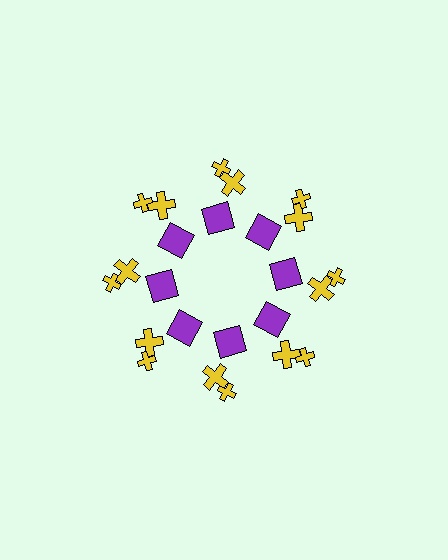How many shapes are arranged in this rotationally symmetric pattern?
There are 24 shapes, arranged in 8 groups of 3.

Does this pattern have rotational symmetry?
Yes, this pattern has 8-fold rotational symmetry. It looks the same after rotating 45 degrees around the center.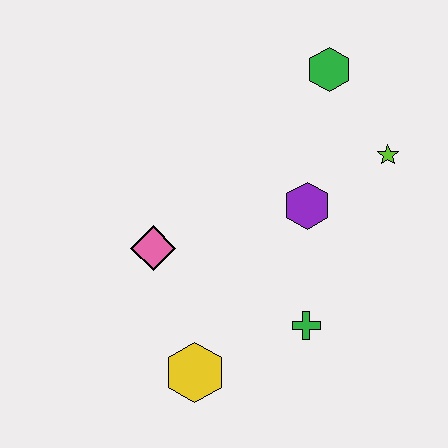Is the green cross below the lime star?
Yes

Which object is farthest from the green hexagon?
The yellow hexagon is farthest from the green hexagon.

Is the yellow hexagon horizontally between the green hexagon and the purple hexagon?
No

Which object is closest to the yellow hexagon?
The green cross is closest to the yellow hexagon.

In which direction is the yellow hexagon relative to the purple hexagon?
The yellow hexagon is below the purple hexagon.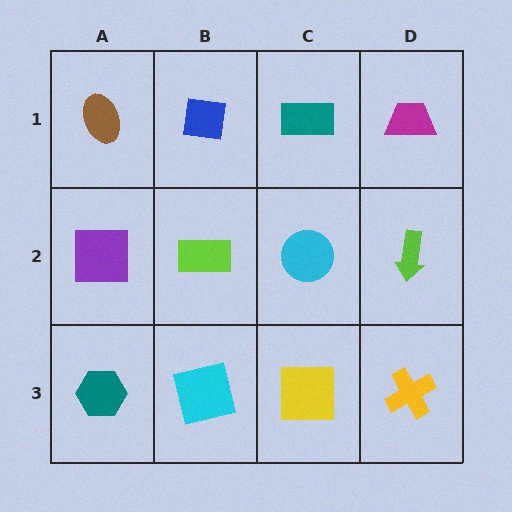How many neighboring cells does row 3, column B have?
3.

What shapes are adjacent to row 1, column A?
A purple square (row 2, column A), a blue square (row 1, column B).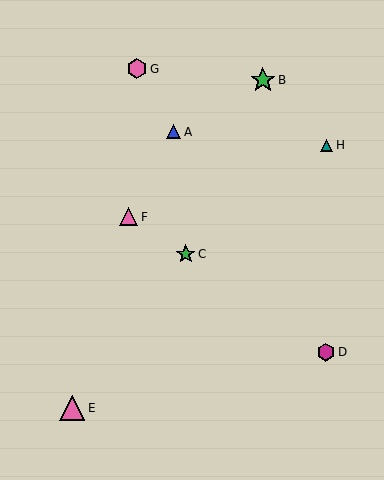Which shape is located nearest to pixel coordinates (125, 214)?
The pink triangle (labeled F) at (129, 217) is nearest to that location.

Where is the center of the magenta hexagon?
The center of the magenta hexagon is at (326, 352).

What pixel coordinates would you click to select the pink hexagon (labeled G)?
Click at (137, 69) to select the pink hexagon G.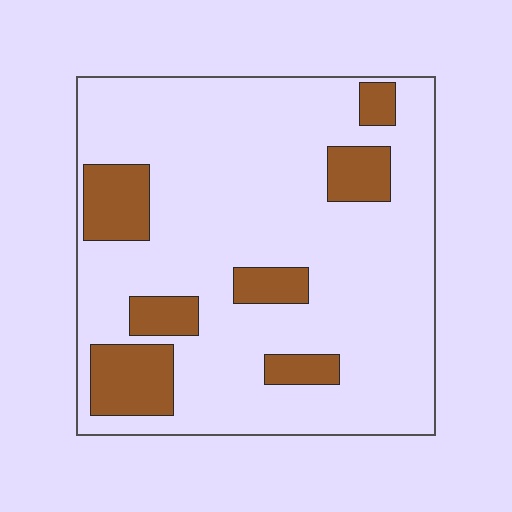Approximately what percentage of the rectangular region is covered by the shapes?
Approximately 20%.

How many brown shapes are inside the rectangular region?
7.